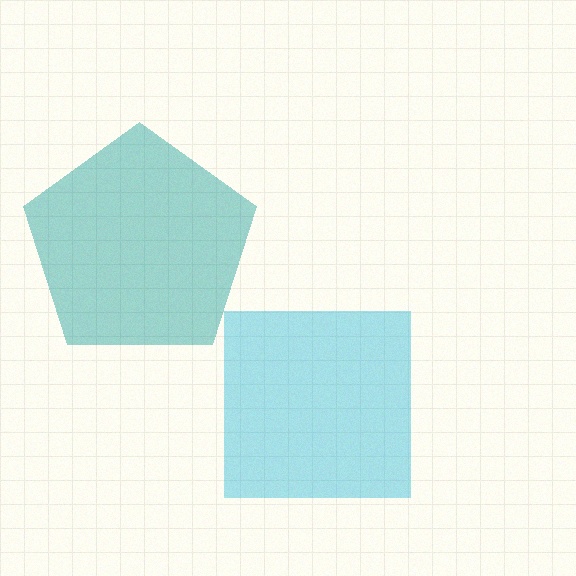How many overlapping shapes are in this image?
There are 2 overlapping shapes in the image.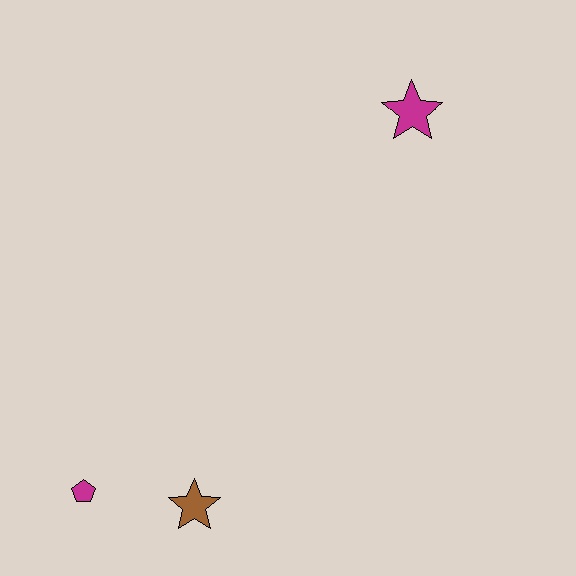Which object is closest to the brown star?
The magenta pentagon is closest to the brown star.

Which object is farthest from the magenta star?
The magenta pentagon is farthest from the magenta star.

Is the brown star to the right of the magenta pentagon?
Yes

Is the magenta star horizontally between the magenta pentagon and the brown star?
No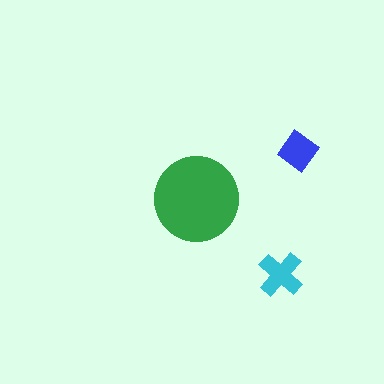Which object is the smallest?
The blue diamond.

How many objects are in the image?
There are 3 objects in the image.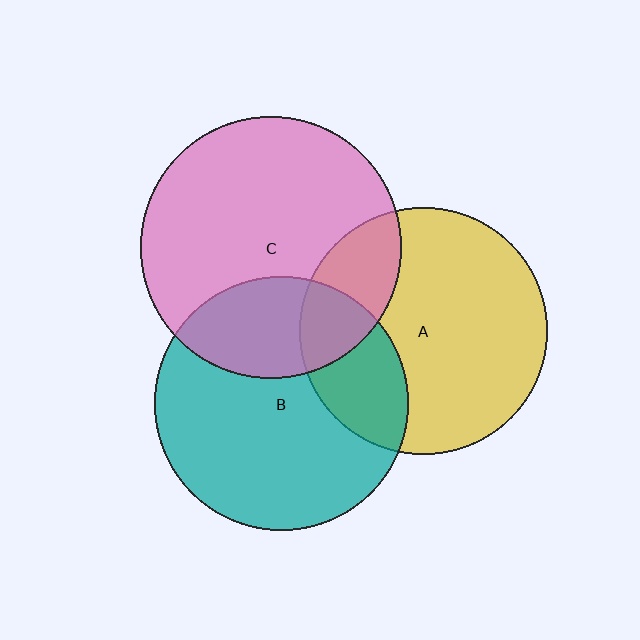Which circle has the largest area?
Circle C (pink).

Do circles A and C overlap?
Yes.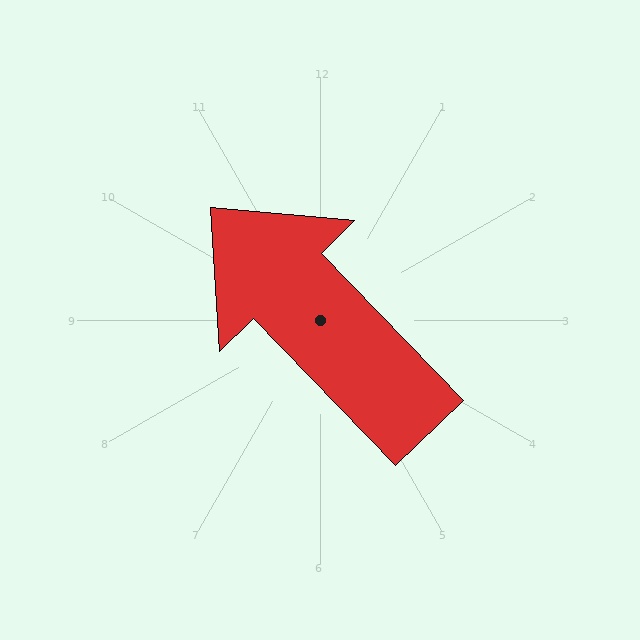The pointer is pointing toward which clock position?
Roughly 11 o'clock.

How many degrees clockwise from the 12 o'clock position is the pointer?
Approximately 316 degrees.